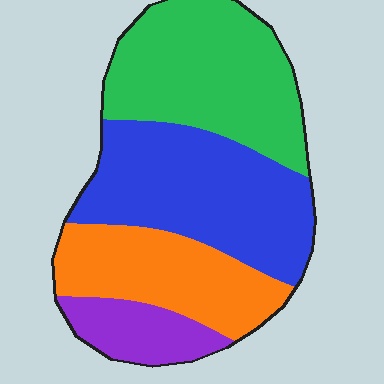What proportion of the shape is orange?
Orange covers about 25% of the shape.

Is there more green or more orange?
Green.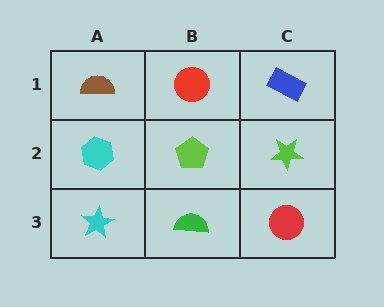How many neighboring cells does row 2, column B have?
4.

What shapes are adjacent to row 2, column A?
A brown semicircle (row 1, column A), a cyan star (row 3, column A), a lime pentagon (row 2, column B).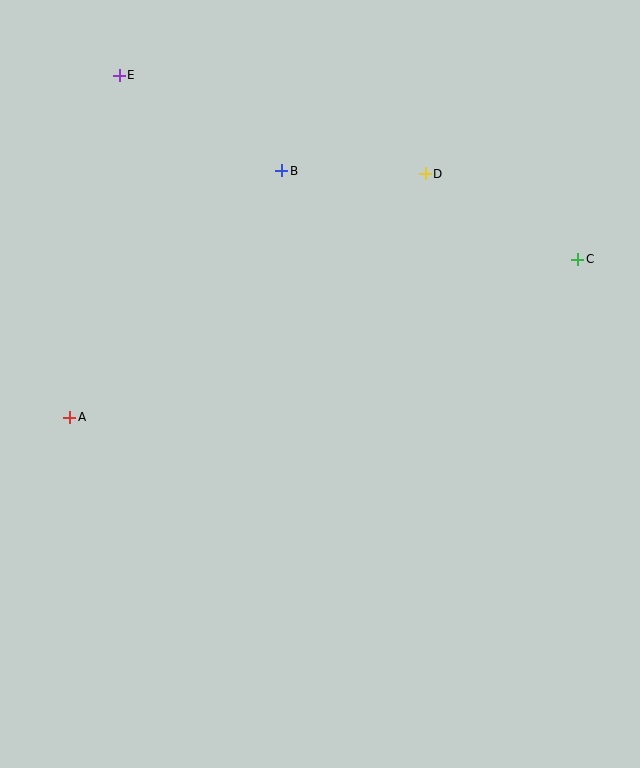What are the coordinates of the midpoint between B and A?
The midpoint between B and A is at (176, 294).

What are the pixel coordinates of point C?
Point C is at (578, 259).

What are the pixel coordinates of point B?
Point B is at (282, 171).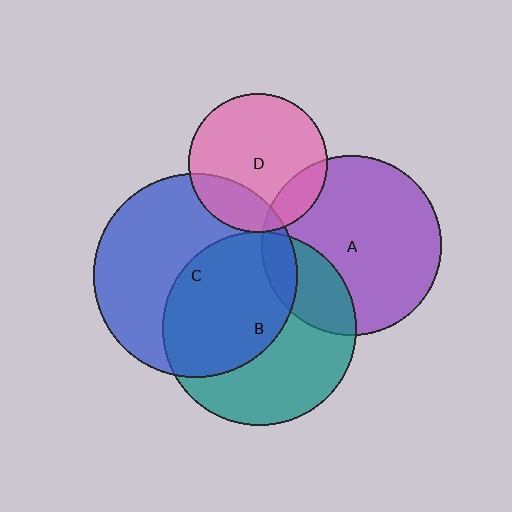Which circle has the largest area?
Circle C (blue).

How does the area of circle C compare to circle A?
Approximately 1.3 times.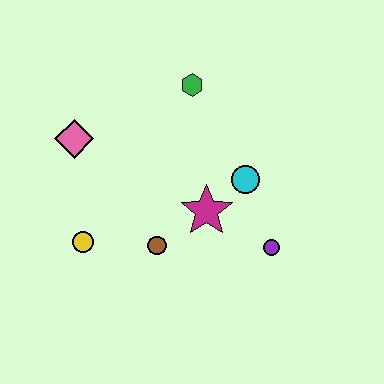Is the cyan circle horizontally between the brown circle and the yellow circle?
No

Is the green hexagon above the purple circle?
Yes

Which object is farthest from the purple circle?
The pink diamond is farthest from the purple circle.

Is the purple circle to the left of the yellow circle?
No